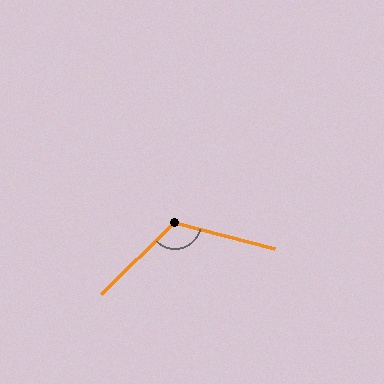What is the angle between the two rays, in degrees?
Approximately 122 degrees.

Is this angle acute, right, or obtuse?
It is obtuse.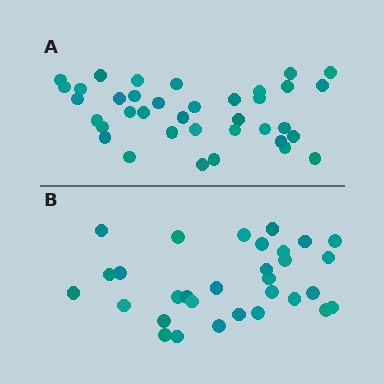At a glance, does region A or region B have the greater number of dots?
Region A (the top region) has more dots.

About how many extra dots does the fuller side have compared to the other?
Region A has about 6 more dots than region B.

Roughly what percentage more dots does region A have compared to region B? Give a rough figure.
About 20% more.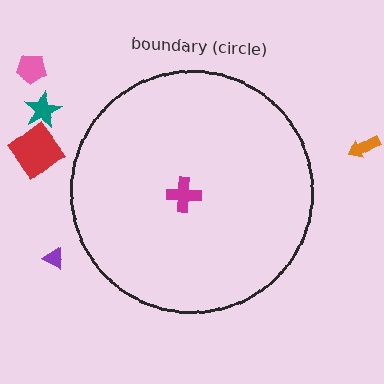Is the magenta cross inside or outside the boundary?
Inside.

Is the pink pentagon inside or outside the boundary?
Outside.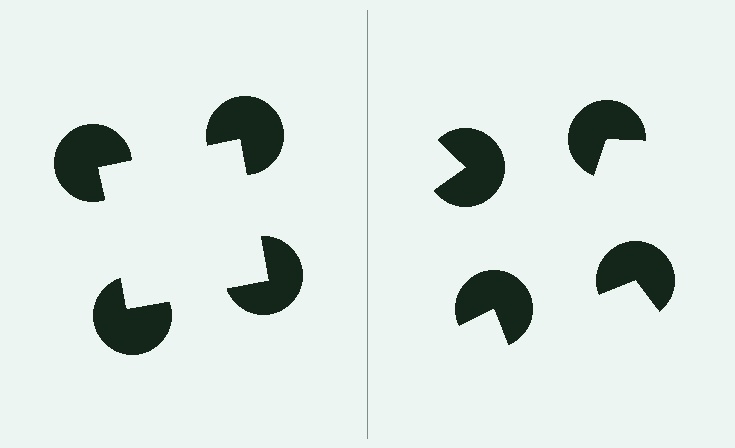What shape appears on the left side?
An illusory square.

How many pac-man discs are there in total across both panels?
8 — 4 on each side.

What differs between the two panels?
The pac-man discs are positioned identically on both sides; only the wedge orientations differ. On the left they align to a square; on the right they are misaligned.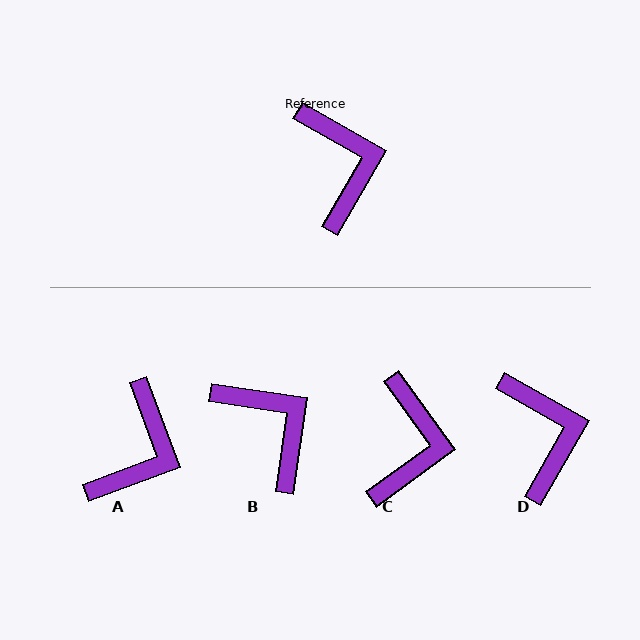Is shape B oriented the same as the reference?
No, it is off by about 22 degrees.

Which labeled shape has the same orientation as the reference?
D.